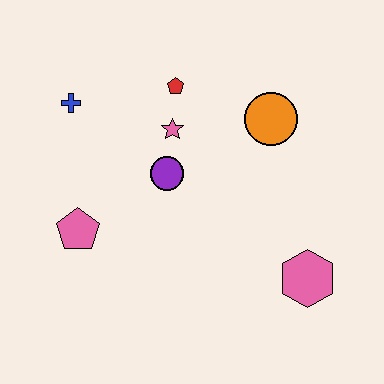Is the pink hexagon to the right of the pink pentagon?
Yes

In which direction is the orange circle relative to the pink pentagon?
The orange circle is to the right of the pink pentagon.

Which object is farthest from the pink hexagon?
The blue cross is farthest from the pink hexagon.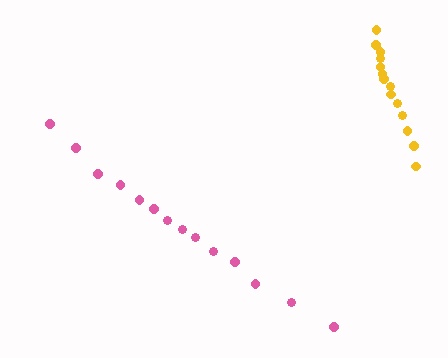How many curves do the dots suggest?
There are 2 distinct paths.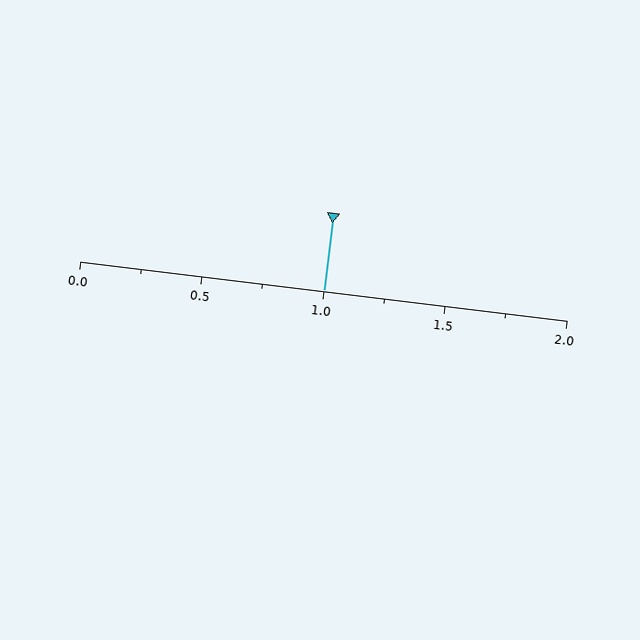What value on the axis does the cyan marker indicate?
The marker indicates approximately 1.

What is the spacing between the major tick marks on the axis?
The major ticks are spaced 0.5 apart.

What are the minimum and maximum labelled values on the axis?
The axis runs from 0.0 to 2.0.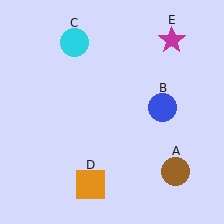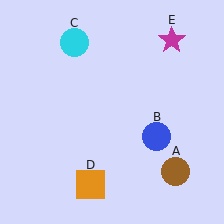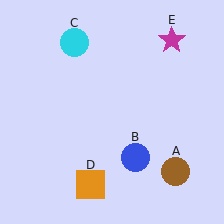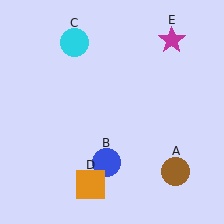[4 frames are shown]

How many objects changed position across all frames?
1 object changed position: blue circle (object B).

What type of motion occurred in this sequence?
The blue circle (object B) rotated clockwise around the center of the scene.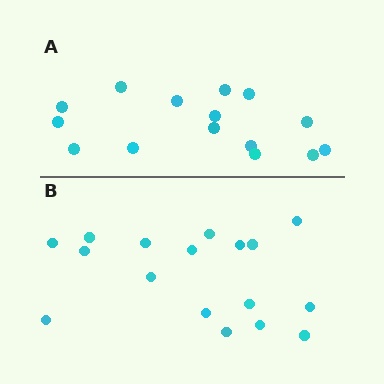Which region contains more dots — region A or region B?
Region B (the bottom region) has more dots.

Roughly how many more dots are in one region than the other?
Region B has just a few more — roughly 2 or 3 more dots than region A.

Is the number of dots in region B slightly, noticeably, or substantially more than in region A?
Region B has only slightly more — the two regions are fairly close. The ratio is roughly 1.1 to 1.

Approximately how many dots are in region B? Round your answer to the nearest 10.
About 20 dots. (The exact count is 17, which rounds to 20.)